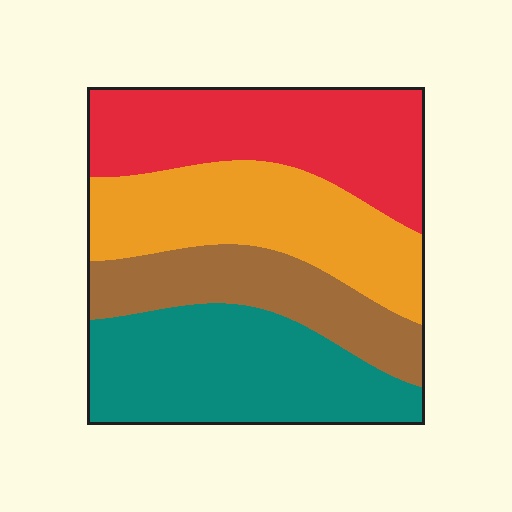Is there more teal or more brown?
Teal.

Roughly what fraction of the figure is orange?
Orange covers roughly 25% of the figure.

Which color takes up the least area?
Brown, at roughly 20%.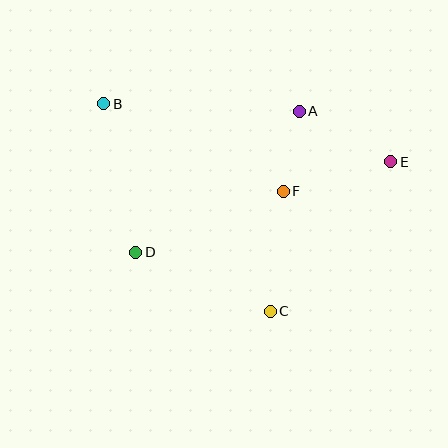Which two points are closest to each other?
Points A and F are closest to each other.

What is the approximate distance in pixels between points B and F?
The distance between B and F is approximately 200 pixels.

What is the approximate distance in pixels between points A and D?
The distance between A and D is approximately 216 pixels.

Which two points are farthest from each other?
Points B and E are farthest from each other.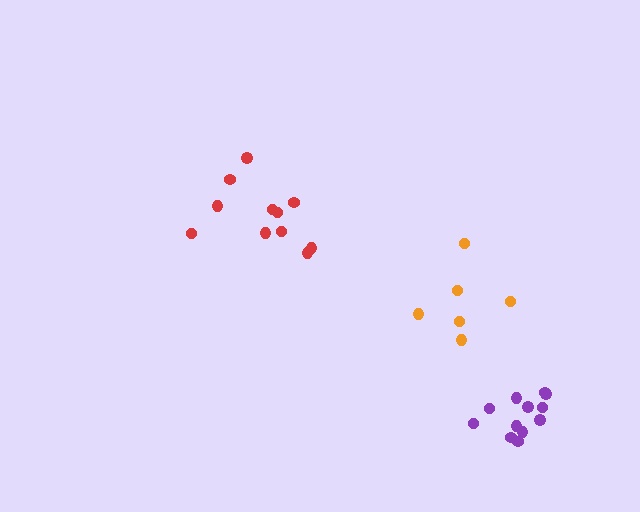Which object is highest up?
The red cluster is topmost.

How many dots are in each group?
Group 1: 6 dots, Group 2: 12 dots, Group 3: 11 dots (29 total).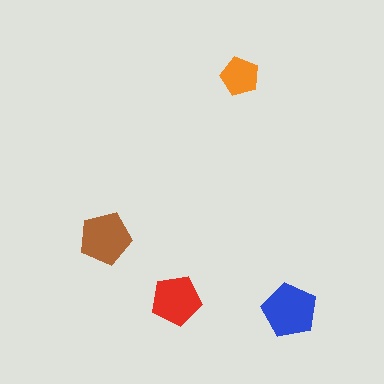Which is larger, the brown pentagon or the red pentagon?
The brown one.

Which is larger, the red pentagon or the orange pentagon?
The red one.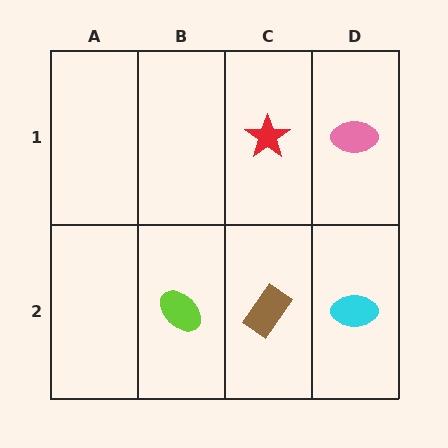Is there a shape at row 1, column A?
No, that cell is empty.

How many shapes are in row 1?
2 shapes.